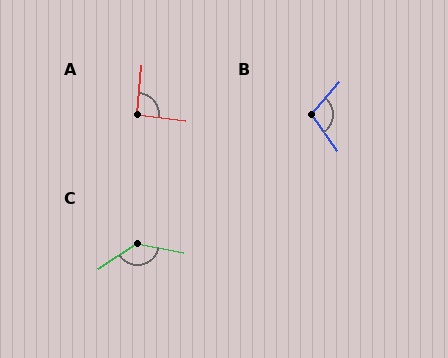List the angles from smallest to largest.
A (92°), B (104°), C (136°).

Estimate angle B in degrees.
Approximately 104 degrees.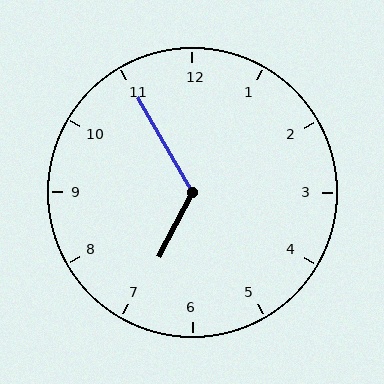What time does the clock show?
6:55.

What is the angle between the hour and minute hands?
Approximately 122 degrees.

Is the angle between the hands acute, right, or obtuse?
It is obtuse.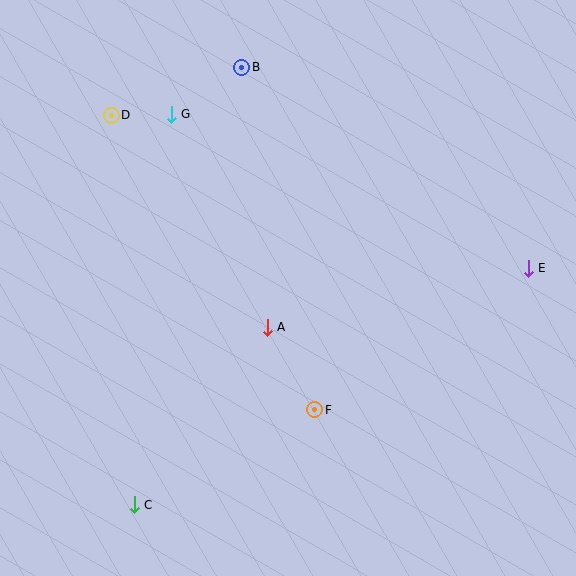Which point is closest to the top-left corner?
Point D is closest to the top-left corner.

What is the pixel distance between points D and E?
The distance between D and E is 444 pixels.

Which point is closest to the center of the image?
Point A at (267, 327) is closest to the center.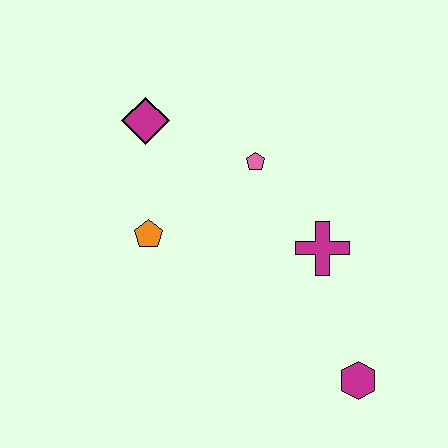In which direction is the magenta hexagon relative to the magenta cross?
The magenta hexagon is below the magenta cross.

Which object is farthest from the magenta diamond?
The magenta hexagon is farthest from the magenta diamond.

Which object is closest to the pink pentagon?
The magenta cross is closest to the pink pentagon.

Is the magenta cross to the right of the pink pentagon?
Yes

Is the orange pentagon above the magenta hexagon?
Yes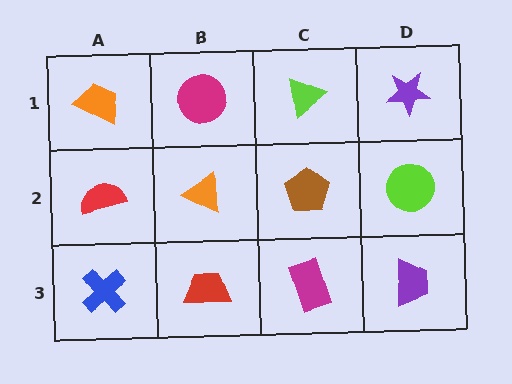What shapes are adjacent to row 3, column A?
A red semicircle (row 2, column A), a red trapezoid (row 3, column B).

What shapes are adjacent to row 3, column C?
A brown pentagon (row 2, column C), a red trapezoid (row 3, column B), a purple trapezoid (row 3, column D).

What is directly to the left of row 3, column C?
A red trapezoid.